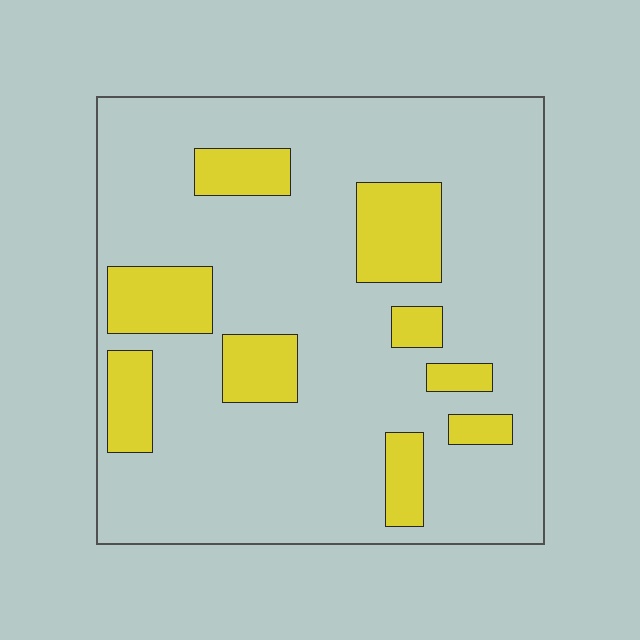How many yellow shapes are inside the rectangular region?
9.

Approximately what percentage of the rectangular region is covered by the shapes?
Approximately 20%.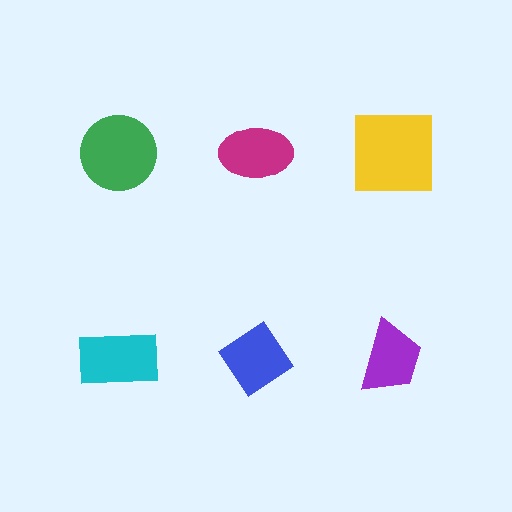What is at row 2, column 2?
A blue diamond.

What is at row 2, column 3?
A purple trapezoid.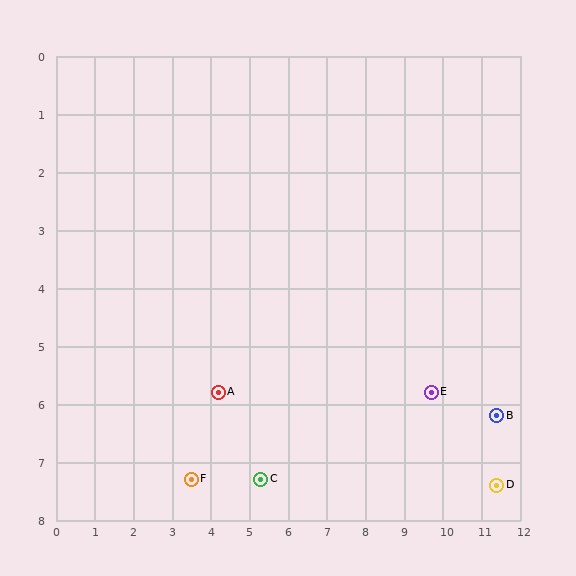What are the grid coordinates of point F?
Point F is at approximately (3.5, 7.3).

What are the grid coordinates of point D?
Point D is at approximately (11.4, 7.4).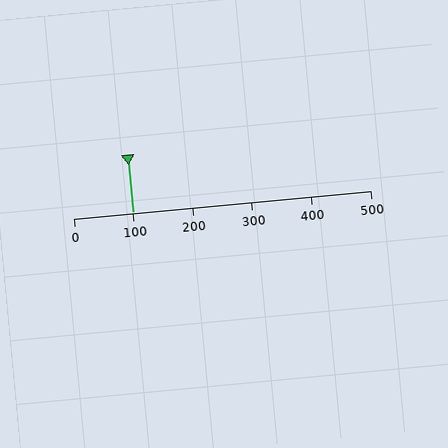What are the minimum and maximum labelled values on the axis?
The axis runs from 0 to 500.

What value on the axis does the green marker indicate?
The marker indicates approximately 100.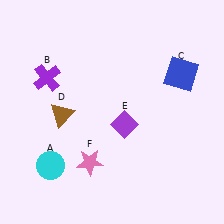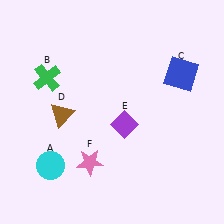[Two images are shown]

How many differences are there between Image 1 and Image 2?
There is 1 difference between the two images.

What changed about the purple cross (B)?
In Image 1, B is purple. In Image 2, it changed to green.